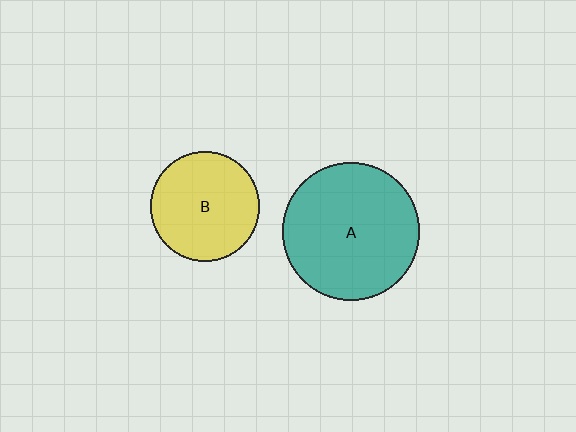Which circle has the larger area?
Circle A (teal).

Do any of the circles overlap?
No, none of the circles overlap.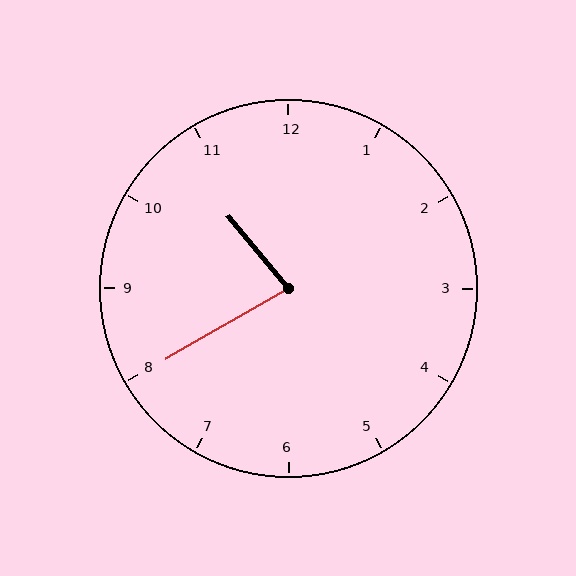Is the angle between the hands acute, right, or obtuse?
It is acute.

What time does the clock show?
10:40.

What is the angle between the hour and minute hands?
Approximately 80 degrees.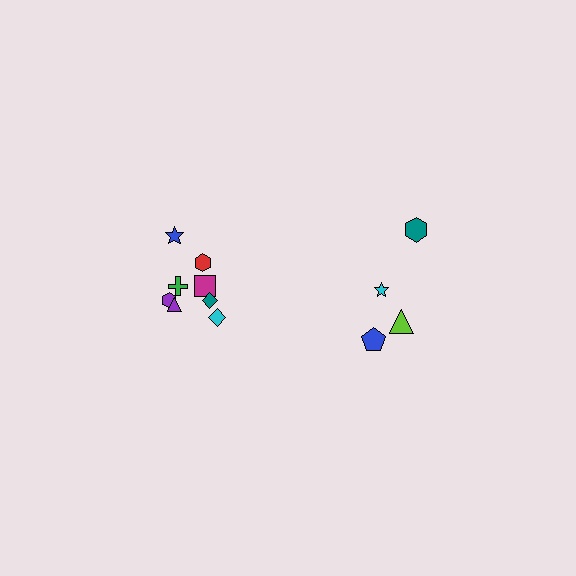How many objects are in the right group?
There are 4 objects.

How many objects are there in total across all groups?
There are 12 objects.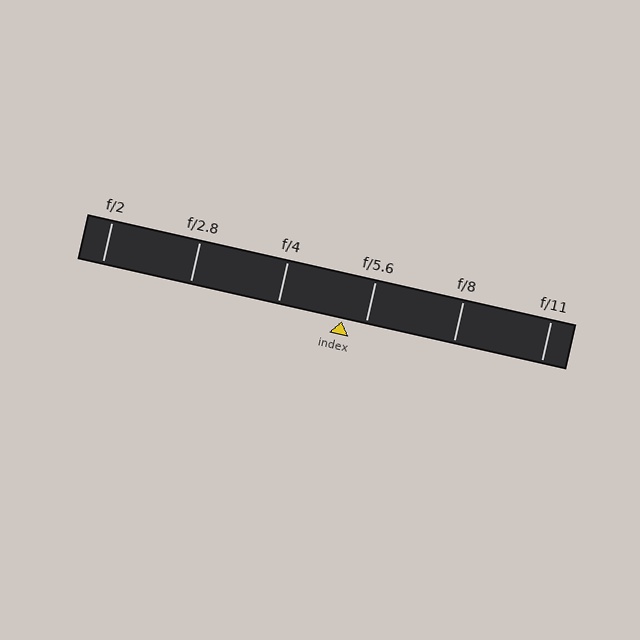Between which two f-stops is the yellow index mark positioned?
The index mark is between f/4 and f/5.6.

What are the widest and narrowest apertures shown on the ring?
The widest aperture shown is f/2 and the narrowest is f/11.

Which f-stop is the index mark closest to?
The index mark is closest to f/5.6.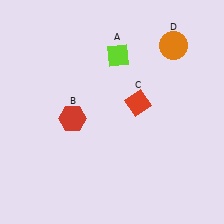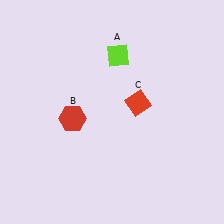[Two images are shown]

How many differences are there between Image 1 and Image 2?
There is 1 difference between the two images.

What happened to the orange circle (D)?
The orange circle (D) was removed in Image 2. It was in the top-right area of Image 1.